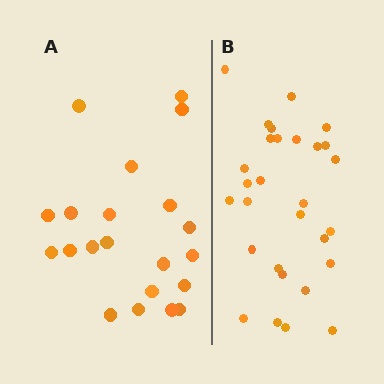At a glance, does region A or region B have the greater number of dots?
Region B (the right region) has more dots.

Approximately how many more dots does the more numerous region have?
Region B has roughly 8 or so more dots than region A.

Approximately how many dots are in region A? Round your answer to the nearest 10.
About 20 dots. (The exact count is 21, which rounds to 20.)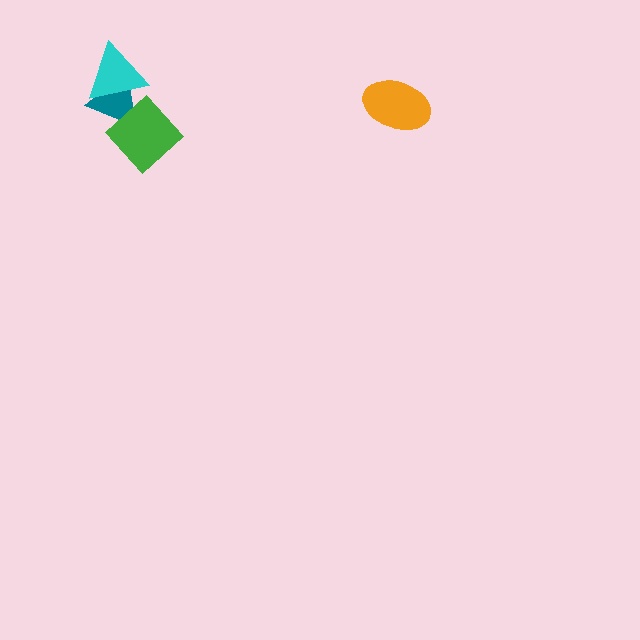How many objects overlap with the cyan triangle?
2 objects overlap with the cyan triangle.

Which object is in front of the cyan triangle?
The green diamond is in front of the cyan triangle.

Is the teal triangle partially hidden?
Yes, it is partially covered by another shape.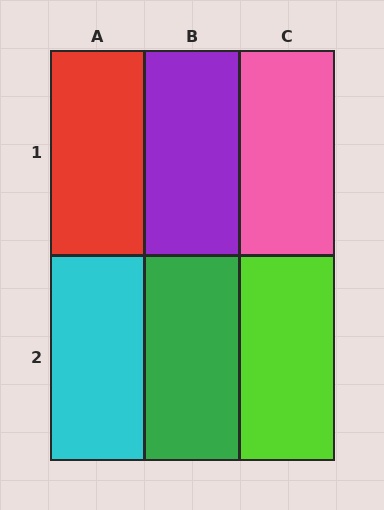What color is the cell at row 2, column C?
Lime.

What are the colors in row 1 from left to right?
Red, purple, pink.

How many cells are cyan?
1 cell is cyan.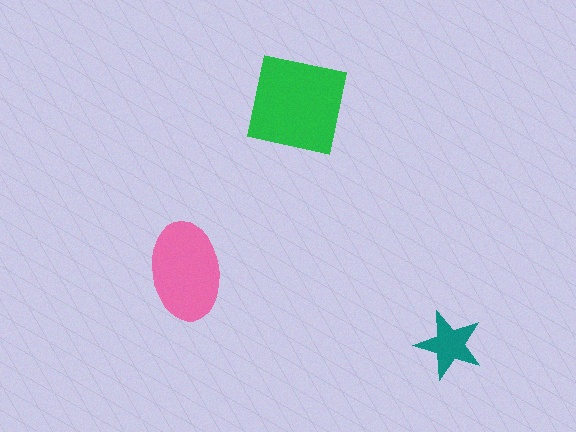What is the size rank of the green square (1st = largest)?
1st.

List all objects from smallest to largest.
The teal star, the pink ellipse, the green square.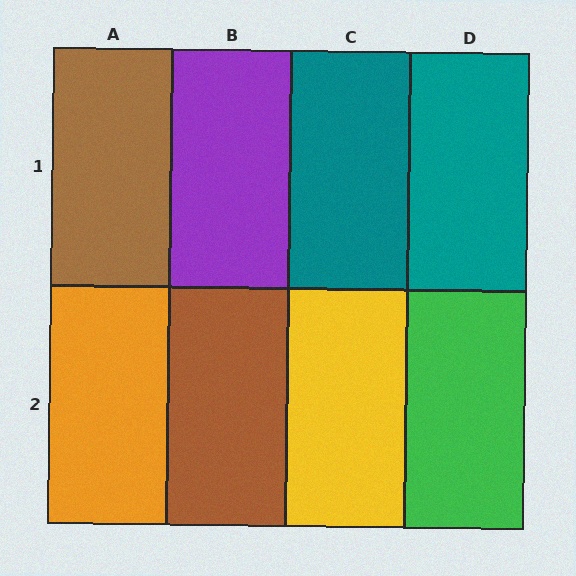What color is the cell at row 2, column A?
Orange.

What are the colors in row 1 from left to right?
Brown, purple, teal, teal.